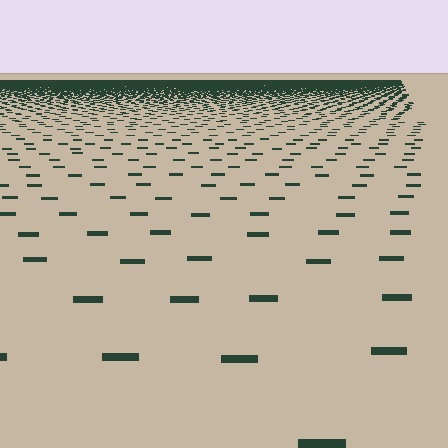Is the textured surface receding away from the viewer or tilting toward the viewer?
The surface is receding away from the viewer. Texture elements get smaller and denser toward the top.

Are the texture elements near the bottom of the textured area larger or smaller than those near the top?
Larger. Near the bottom, elements are closer to the viewer and appear at a bigger on-screen size.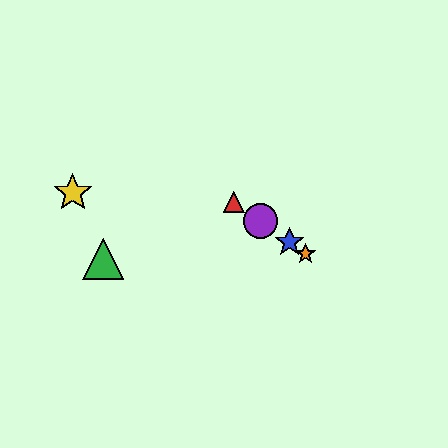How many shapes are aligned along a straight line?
4 shapes (the red triangle, the blue star, the purple circle, the orange star) are aligned along a straight line.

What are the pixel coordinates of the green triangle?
The green triangle is at (103, 259).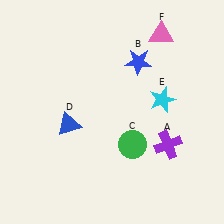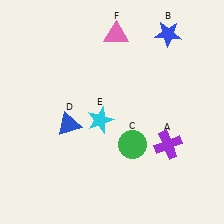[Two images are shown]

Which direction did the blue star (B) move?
The blue star (B) moved right.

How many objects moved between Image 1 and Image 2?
3 objects moved between the two images.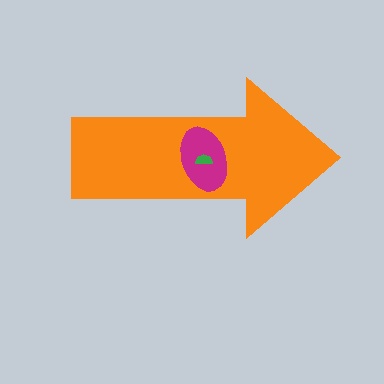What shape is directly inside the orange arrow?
The magenta ellipse.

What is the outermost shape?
The orange arrow.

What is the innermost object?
The green semicircle.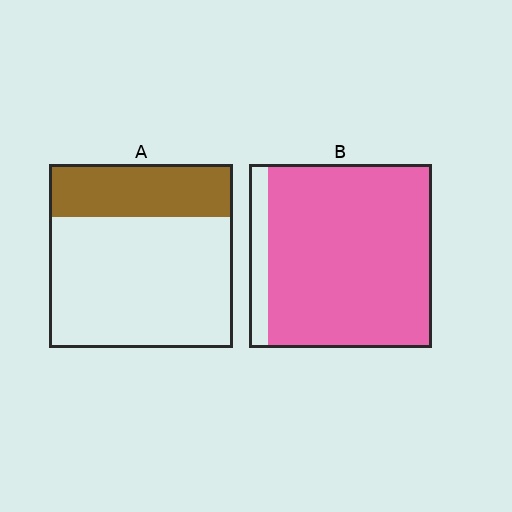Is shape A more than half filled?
No.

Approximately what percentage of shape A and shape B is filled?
A is approximately 30% and B is approximately 90%.